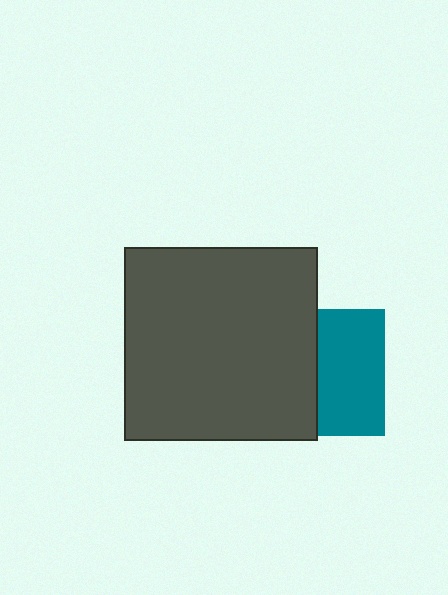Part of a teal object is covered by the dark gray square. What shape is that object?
It is a square.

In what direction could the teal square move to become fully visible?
The teal square could move right. That would shift it out from behind the dark gray square entirely.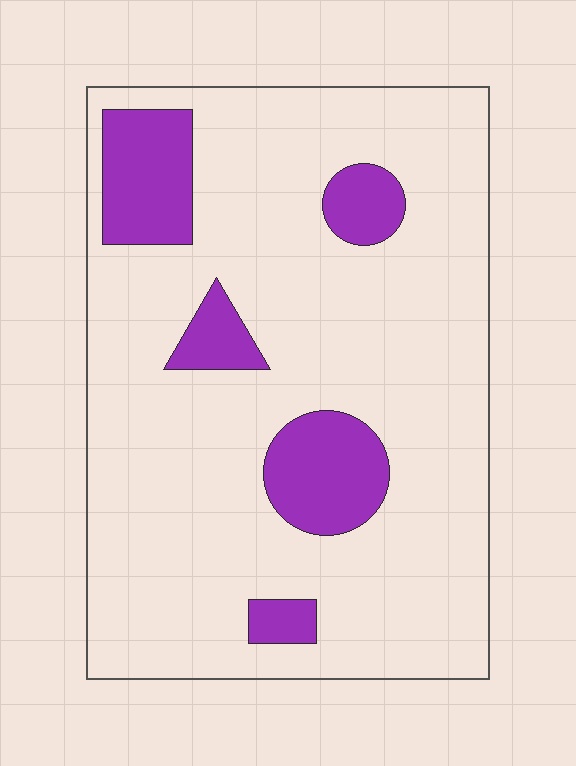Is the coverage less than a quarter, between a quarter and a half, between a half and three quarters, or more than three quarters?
Less than a quarter.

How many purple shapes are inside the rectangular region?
5.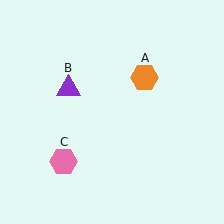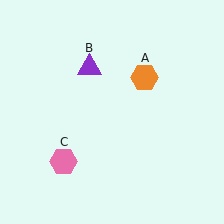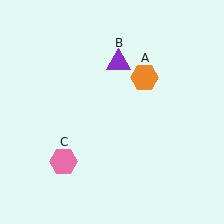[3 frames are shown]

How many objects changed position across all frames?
1 object changed position: purple triangle (object B).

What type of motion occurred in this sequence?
The purple triangle (object B) rotated clockwise around the center of the scene.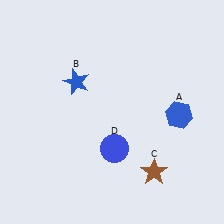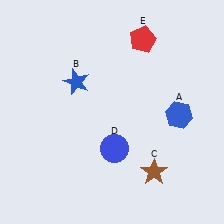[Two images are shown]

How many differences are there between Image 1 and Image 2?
There is 1 difference between the two images.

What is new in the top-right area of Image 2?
A red pentagon (E) was added in the top-right area of Image 2.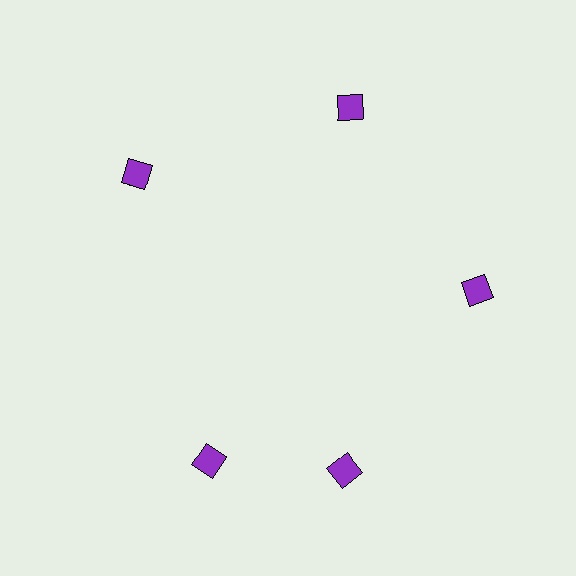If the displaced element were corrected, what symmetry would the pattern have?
It would have 5-fold rotational symmetry — the pattern would map onto itself every 72 degrees.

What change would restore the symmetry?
The symmetry would be restored by rotating it back into even spacing with its neighbors so that all 5 diamonds sit at equal angles and equal distance from the center.